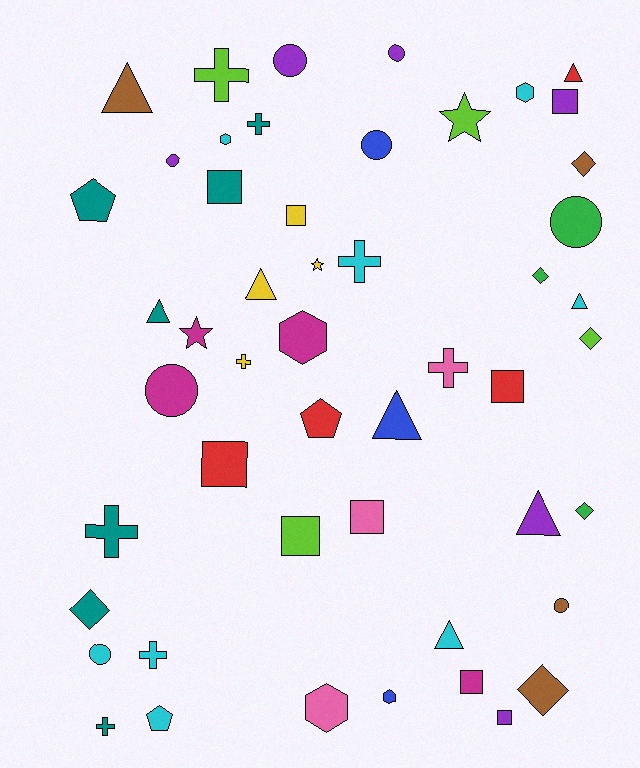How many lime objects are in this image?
There are 4 lime objects.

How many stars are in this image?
There are 3 stars.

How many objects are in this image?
There are 50 objects.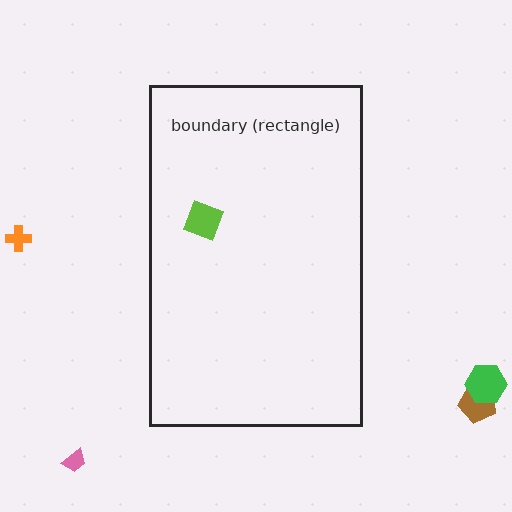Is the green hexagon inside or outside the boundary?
Outside.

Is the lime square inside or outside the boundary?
Inside.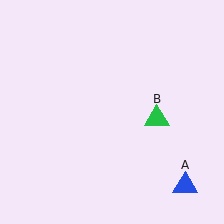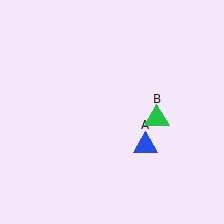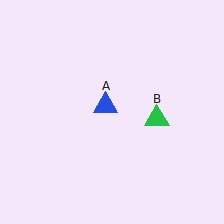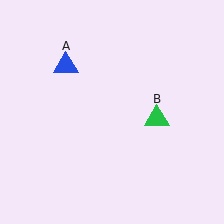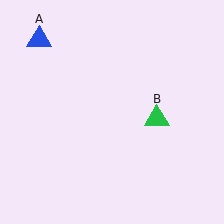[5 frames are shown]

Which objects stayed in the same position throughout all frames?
Green triangle (object B) remained stationary.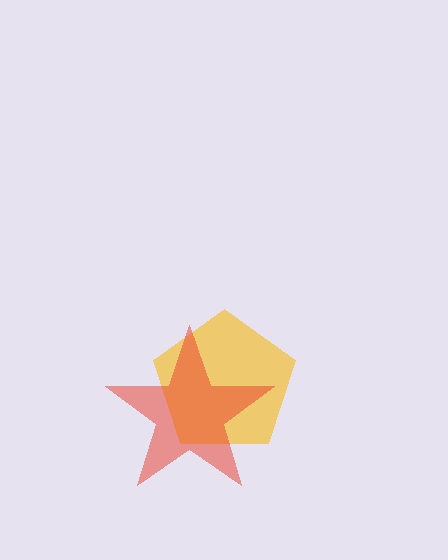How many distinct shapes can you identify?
There are 2 distinct shapes: a yellow pentagon, a red star.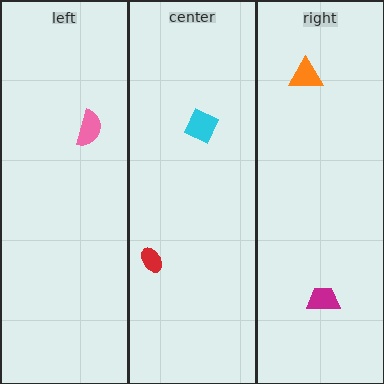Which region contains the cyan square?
The center region.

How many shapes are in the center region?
2.